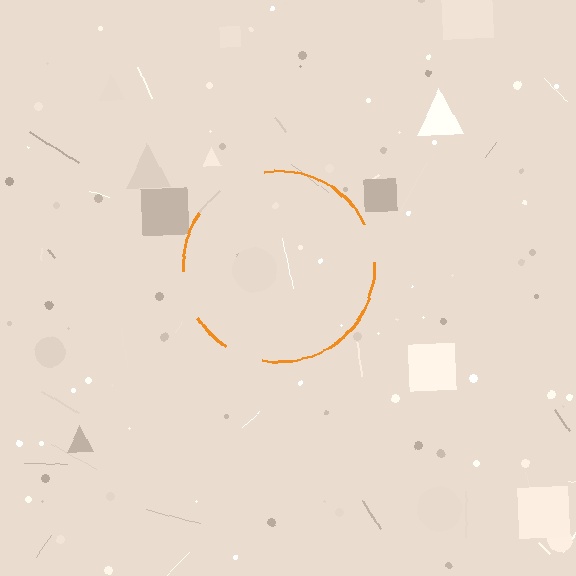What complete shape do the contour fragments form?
The contour fragments form a circle.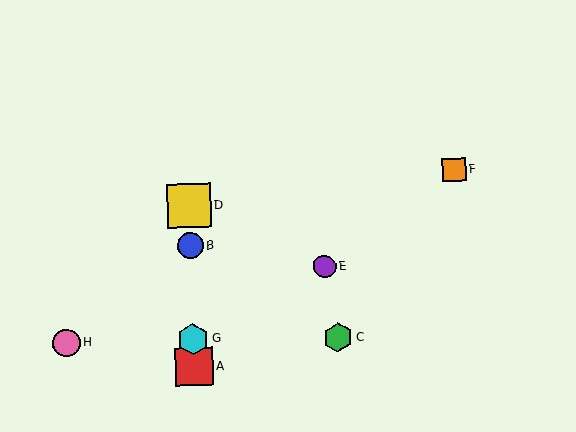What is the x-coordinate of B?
Object B is at x≈190.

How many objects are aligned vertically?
4 objects (A, B, D, G) are aligned vertically.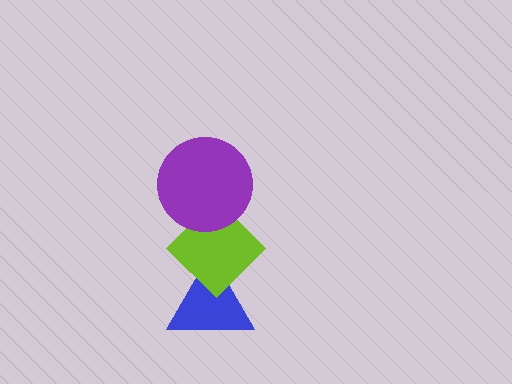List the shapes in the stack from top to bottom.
From top to bottom: the purple circle, the lime diamond, the blue triangle.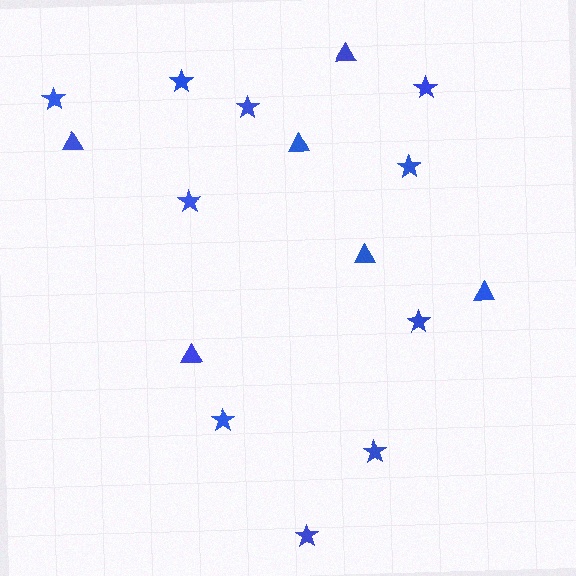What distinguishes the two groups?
There are 2 groups: one group of triangles (6) and one group of stars (10).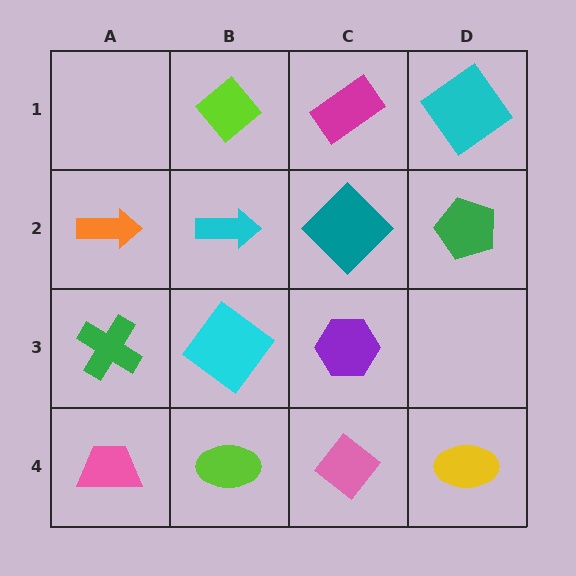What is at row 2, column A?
An orange arrow.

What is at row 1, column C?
A magenta rectangle.